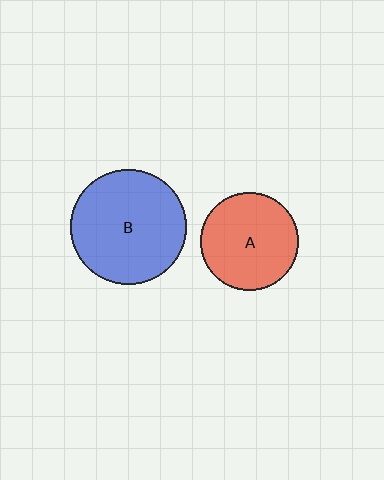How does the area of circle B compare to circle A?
Approximately 1.4 times.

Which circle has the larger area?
Circle B (blue).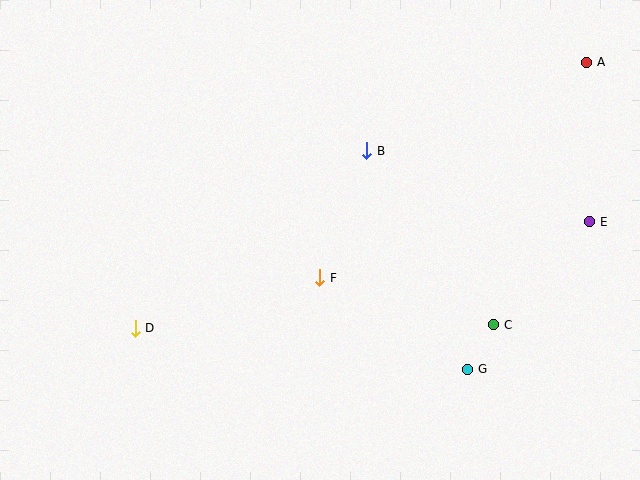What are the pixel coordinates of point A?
Point A is at (587, 62).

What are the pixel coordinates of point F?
Point F is at (320, 278).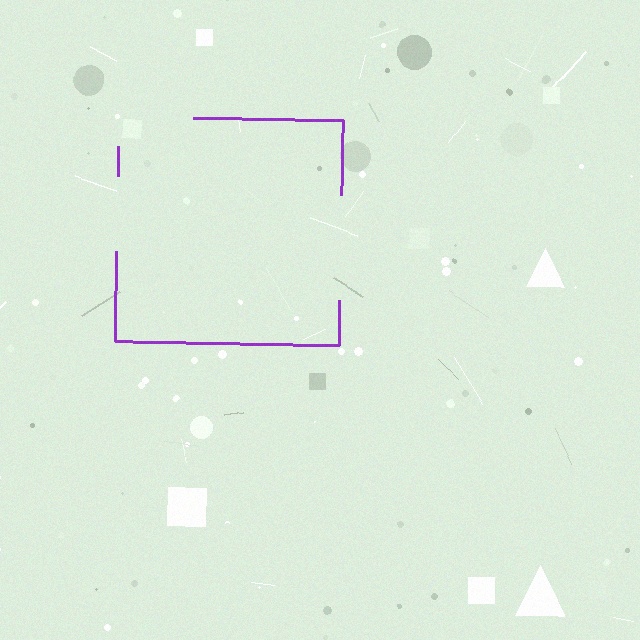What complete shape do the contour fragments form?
The contour fragments form a square.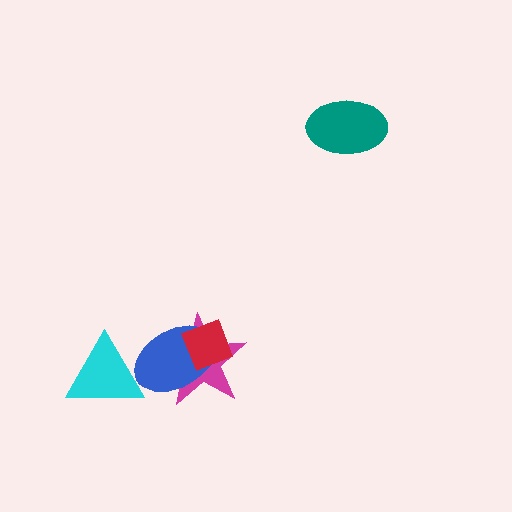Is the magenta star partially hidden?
Yes, it is partially covered by another shape.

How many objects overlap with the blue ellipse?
3 objects overlap with the blue ellipse.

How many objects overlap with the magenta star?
2 objects overlap with the magenta star.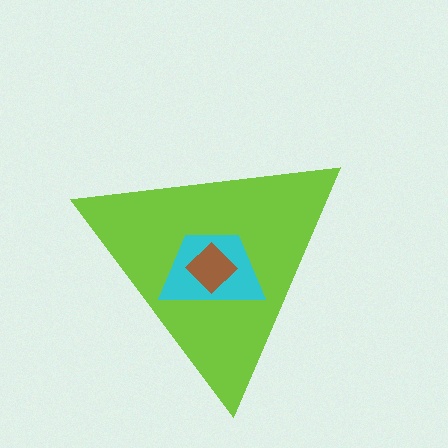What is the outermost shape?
The lime triangle.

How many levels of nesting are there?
3.